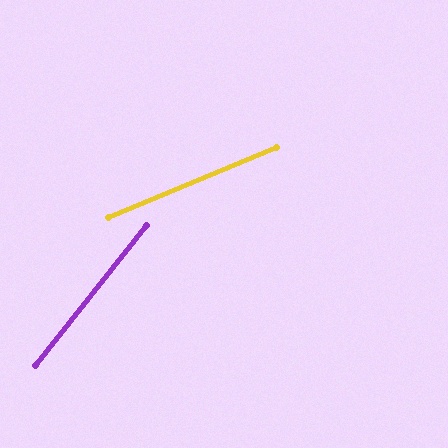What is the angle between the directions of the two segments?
Approximately 29 degrees.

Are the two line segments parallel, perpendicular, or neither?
Neither parallel nor perpendicular — they differ by about 29°.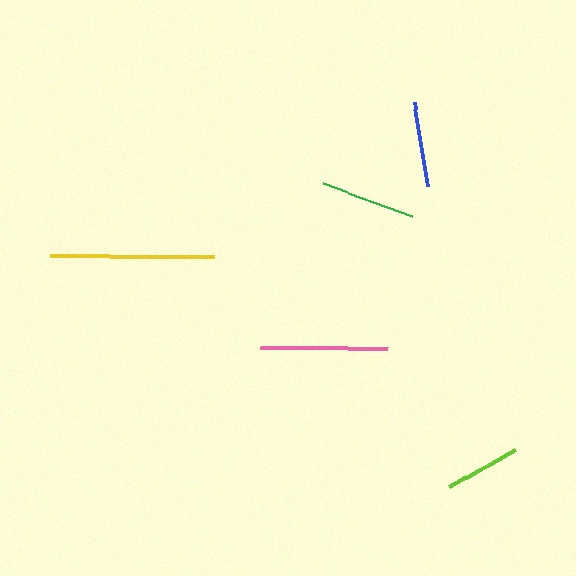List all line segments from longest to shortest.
From longest to shortest: yellow, pink, green, blue, lime.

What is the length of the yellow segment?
The yellow segment is approximately 163 pixels long.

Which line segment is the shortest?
The lime line is the shortest at approximately 76 pixels.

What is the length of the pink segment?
The pink segment is approximately 128 pixels long.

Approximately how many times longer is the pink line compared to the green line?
The pink line is approximately 1.3 times the length of the green line.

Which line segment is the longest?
The yellow line is the longest at approximately 163 pixels.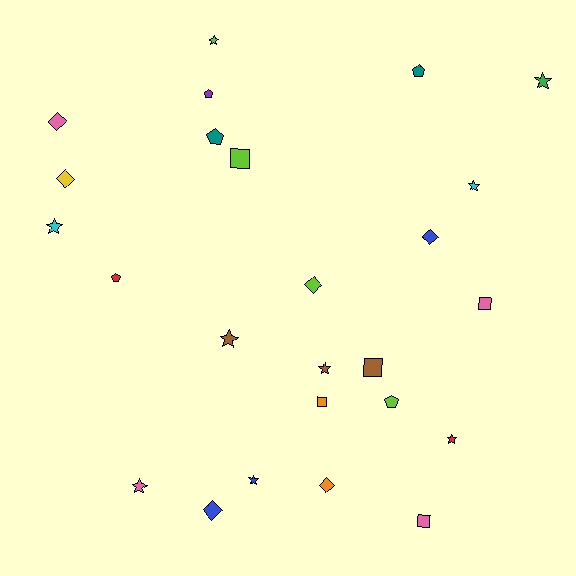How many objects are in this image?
There are 25 objects.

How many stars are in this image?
There are 9 stars.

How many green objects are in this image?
There is 1 green object.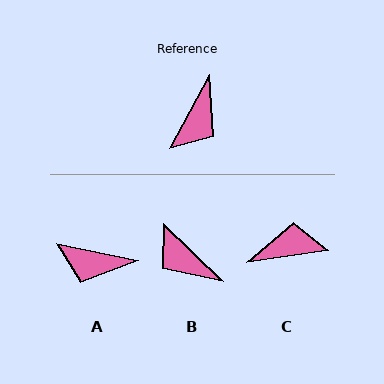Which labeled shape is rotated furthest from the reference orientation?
C, about 127 degrees away.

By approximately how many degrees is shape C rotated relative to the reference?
Approximately 127 degrees counter-clockwise.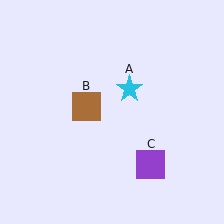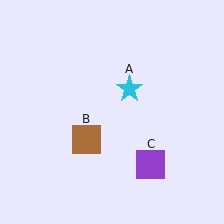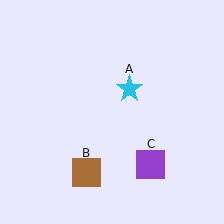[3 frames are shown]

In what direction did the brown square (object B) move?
The brown square (object B) moved down.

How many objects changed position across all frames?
1 object changed position: brown square (object B).